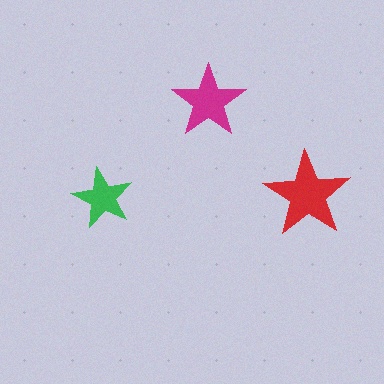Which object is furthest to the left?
The green star is leftmost.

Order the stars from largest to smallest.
the red one, the magenta one, the green one.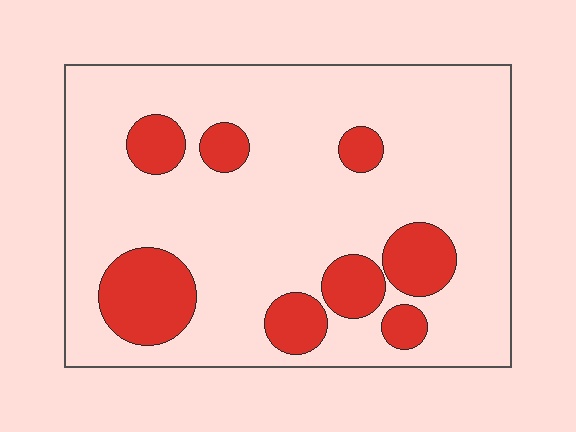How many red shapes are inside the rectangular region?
8.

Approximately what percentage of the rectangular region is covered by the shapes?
Approximately 20%.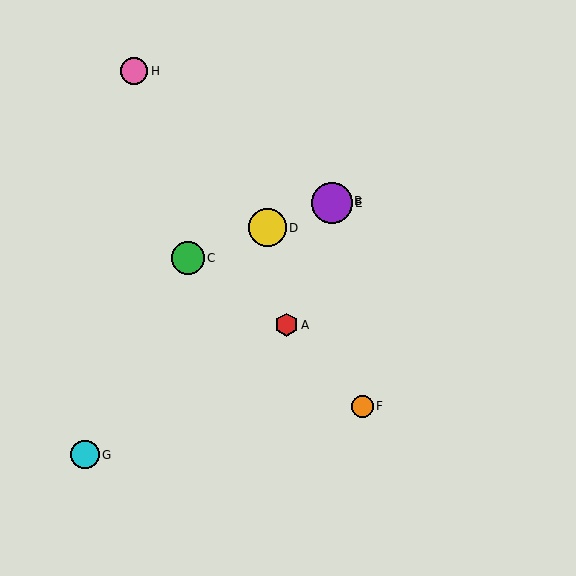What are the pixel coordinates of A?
Object A is at (286, 325).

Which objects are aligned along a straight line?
Objects B, C, D, E are aligned along a straight line.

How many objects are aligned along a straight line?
4 objects (B, C, D, E) are aligned along a straight line.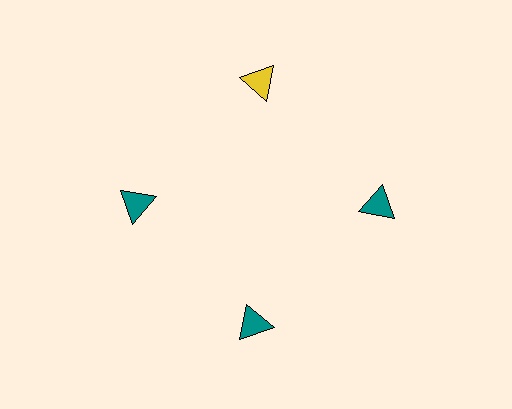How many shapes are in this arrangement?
There are 4 shapes arranged in a ring pattern.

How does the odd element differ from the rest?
It has a different color: yellow instead of teal.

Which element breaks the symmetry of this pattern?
The yellow triangle at roughly the 12 o'clock position breaks the symmetry. All other shapes are teal triangles.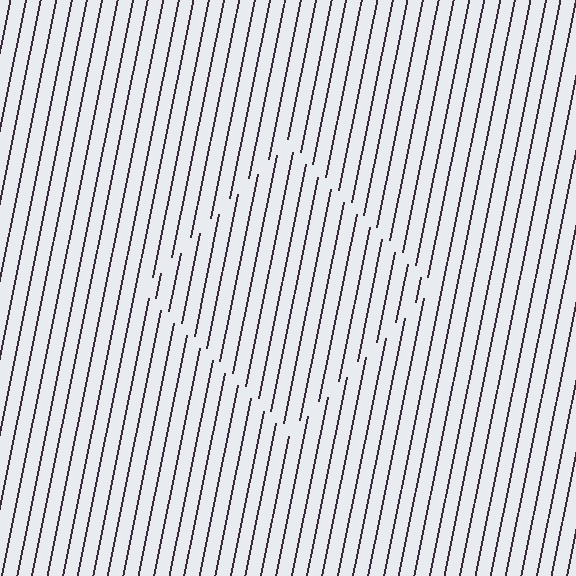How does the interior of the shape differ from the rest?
The interior of the shape contains the same grating, shifted by half a period — the contour is defined by the phase discontinuity where line-ends from the inner and outer gratings abut.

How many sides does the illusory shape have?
4 sides — the line-ends trace a square.